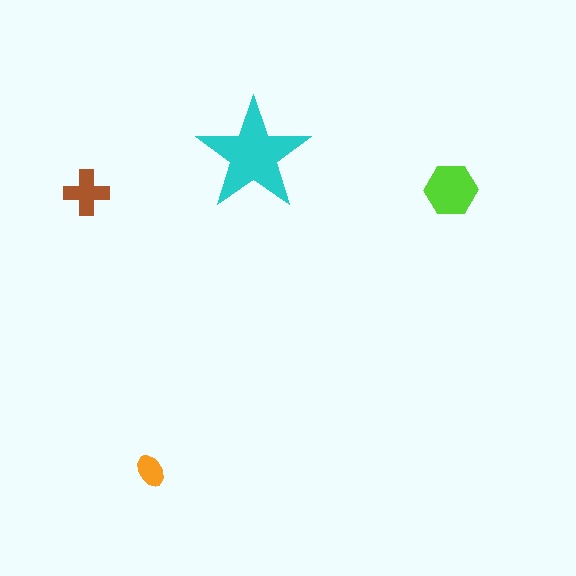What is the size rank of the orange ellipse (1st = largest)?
4th.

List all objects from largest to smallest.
The cyan star, the lime hexagon, the brown cross, the orange ellipse.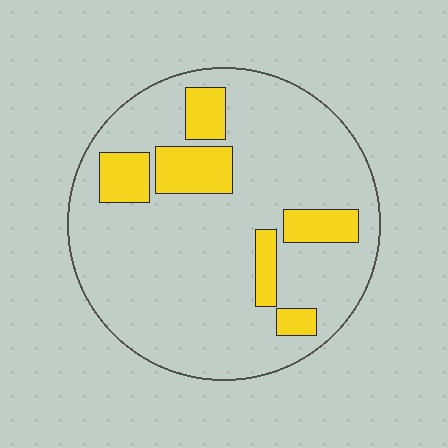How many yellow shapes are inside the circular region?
6.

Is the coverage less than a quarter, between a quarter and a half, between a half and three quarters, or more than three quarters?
Less than a quarter.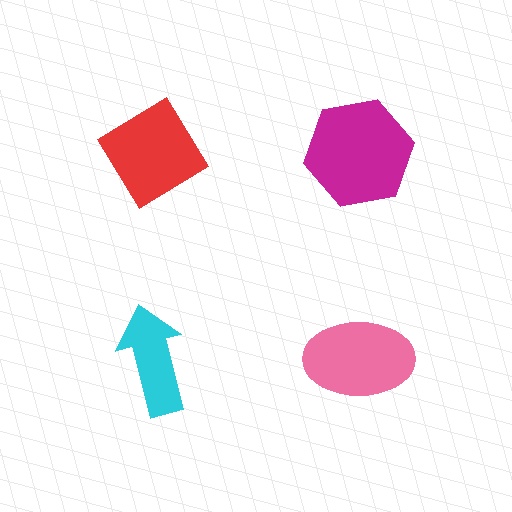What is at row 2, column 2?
A pink ellipse.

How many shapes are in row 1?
2 shapes.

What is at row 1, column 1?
A red diamond.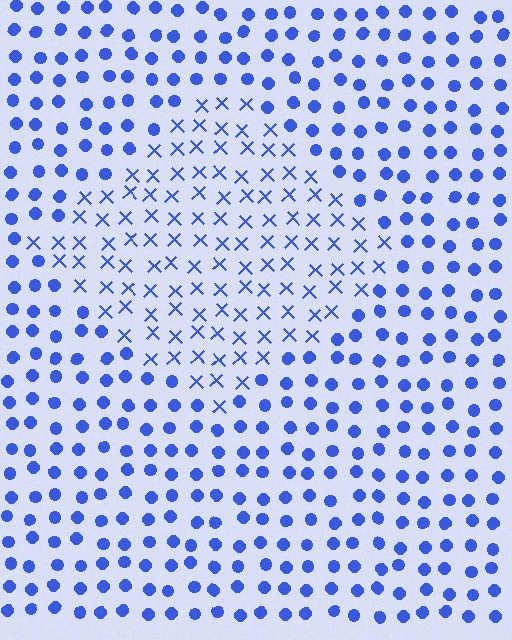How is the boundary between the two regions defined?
The boundary is defined by a change in element shape: X marks inside vs. circles outside. All elements share the same color and spacing.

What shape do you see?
I see a diamond.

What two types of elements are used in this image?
The image uses X marks inside the diamond region and circles outside it.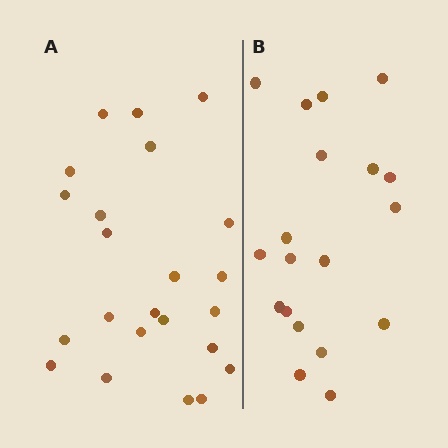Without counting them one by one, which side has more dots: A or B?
Region A (the left region) has more dots.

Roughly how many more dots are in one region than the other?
Region A has about 4 more dots than region B.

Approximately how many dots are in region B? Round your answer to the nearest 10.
About 20 dots. (The exact count is 19, which rounds to 20.)